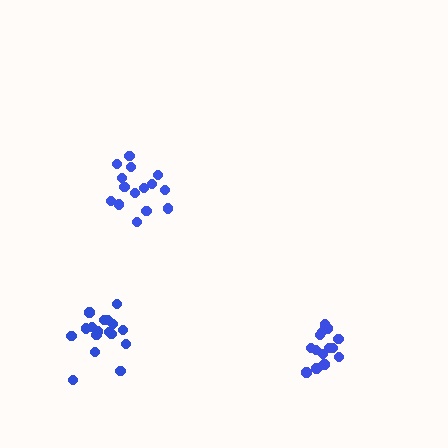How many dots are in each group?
Group 1: 15 dots, Group 2: 14 dots, Group 3: 17 dots (46 total).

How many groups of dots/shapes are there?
There are 3 groups.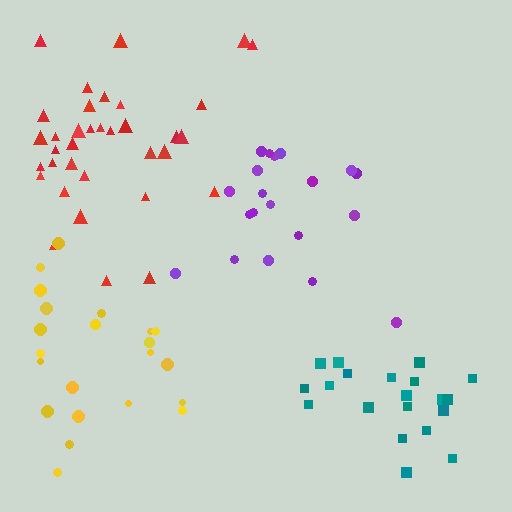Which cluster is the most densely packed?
Teal.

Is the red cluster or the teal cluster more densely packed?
Teal.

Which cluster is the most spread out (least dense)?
Yellow.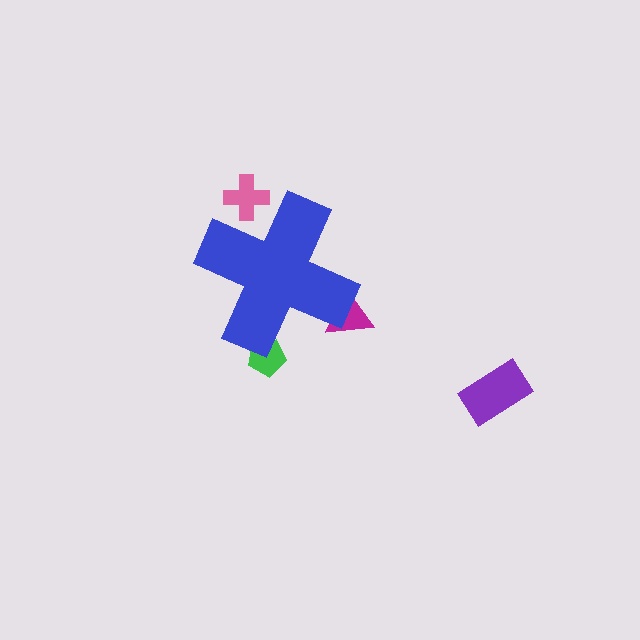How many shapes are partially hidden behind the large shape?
3 shapes are partially hidden.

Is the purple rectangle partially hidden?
No, the purple rectangle is fully visible.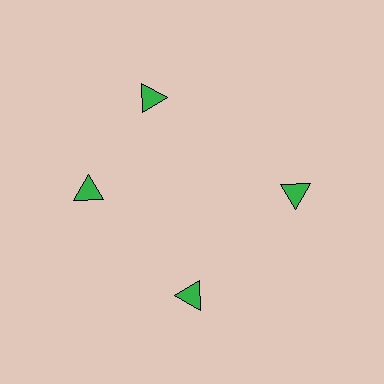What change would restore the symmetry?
The symmetry would be restored by rotating it back into even spacing with its neighbors so that all 4 triangles sit at equal angles and equal distance from the center.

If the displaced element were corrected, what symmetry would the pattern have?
It would have 4-fold rotational symmetry — the pattern would map onto itself every 90 degrees.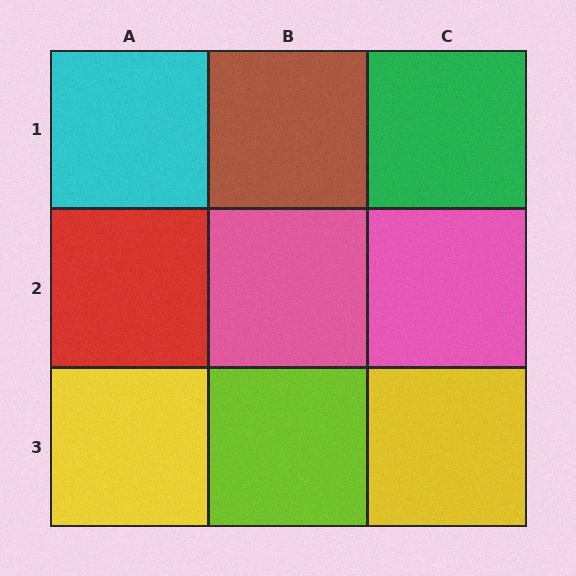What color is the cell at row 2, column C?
Pink.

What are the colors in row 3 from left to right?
Yellow, lime, yellow.